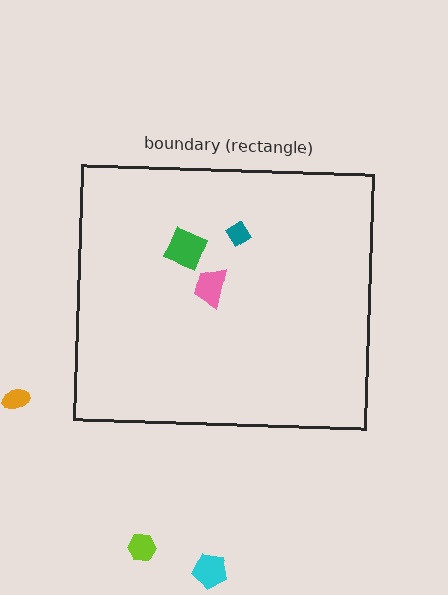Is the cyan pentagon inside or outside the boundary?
Outside.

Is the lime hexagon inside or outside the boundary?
Outside.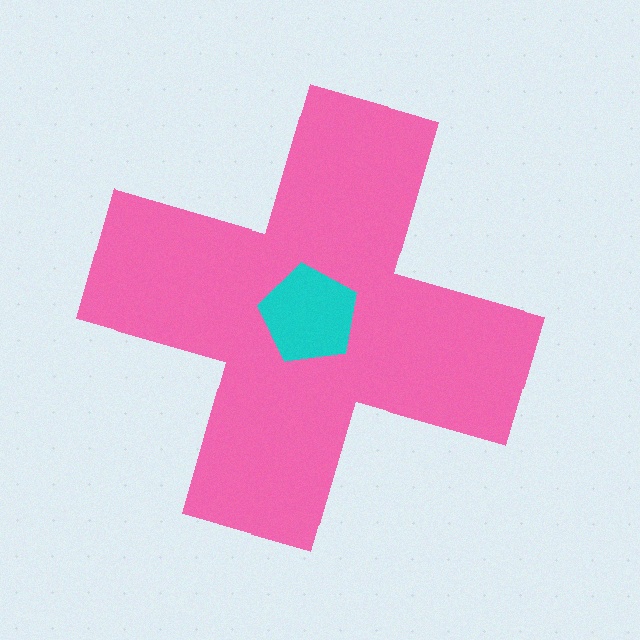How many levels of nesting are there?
2.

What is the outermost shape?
The pink cross.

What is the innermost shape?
The cyan pentagon.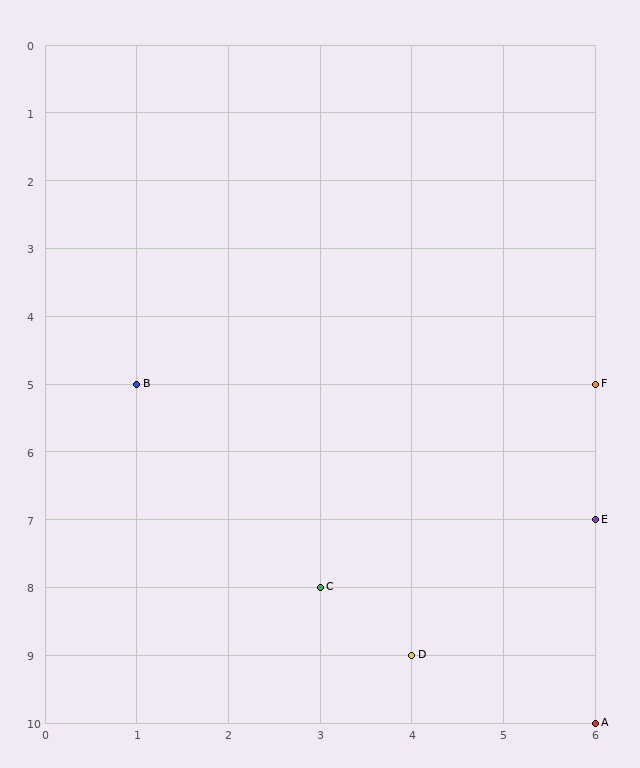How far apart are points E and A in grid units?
Points E and A are 3 rows apart.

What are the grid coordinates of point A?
Point A is at grid coordinates (6, 10).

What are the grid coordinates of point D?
Point D is at grid coordinates (4, 9).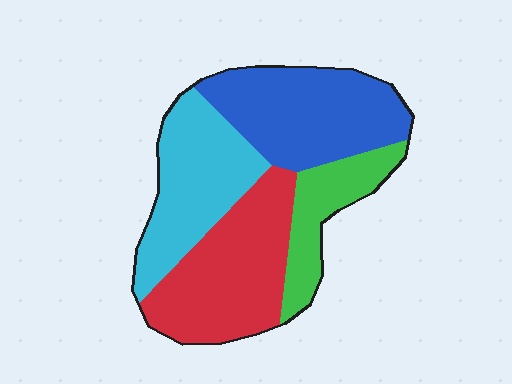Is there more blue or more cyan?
Blue.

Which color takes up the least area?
Green, at roughly 15%.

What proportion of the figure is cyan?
Cyan takes up about one quarter (1/4) of the figure.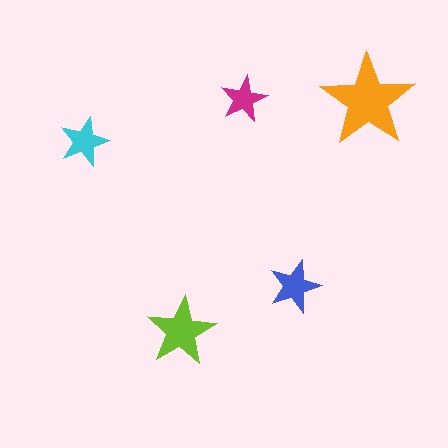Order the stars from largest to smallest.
the orange one, the lime one, the blue one, the cyan one, the magenta one.